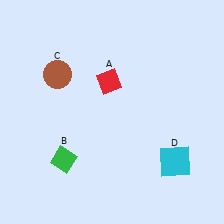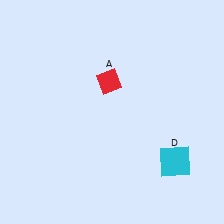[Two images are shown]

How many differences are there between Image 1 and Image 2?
There are 2 differences between the two images.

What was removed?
The green diamond (B), the brown circle (C) were removed in Image 2.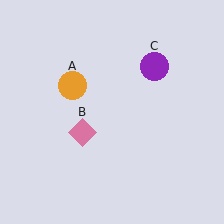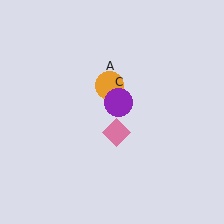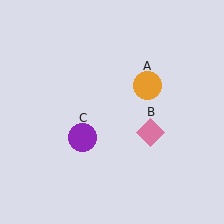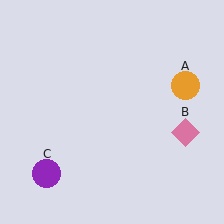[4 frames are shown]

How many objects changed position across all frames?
3 objects changed position: orange circle (object A), pink diamond (object B), purple circle (object C).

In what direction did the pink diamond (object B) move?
The pink diamond (object B) moved right.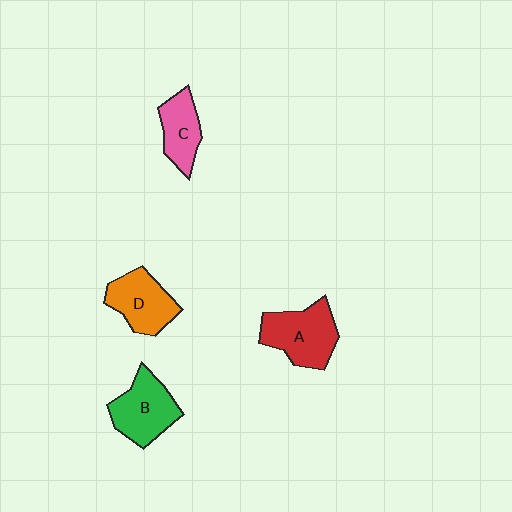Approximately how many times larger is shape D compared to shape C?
Approximately 1.3 times.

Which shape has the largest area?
Shape A (red).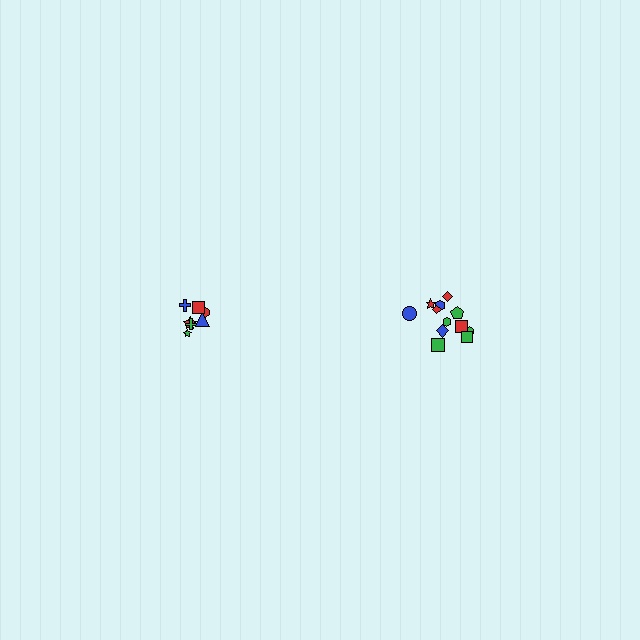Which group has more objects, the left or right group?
The right group.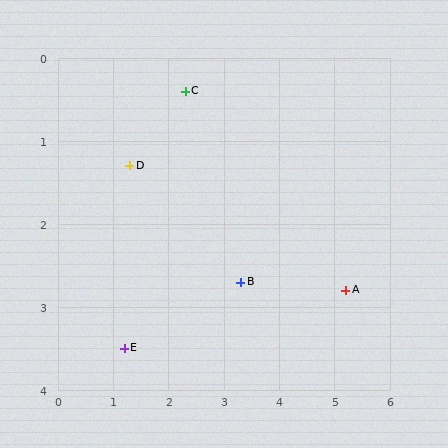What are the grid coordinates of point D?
Point D is at approximately (1.3, 1.3).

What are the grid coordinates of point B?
Point B is at approximately (3.3, 2.7).